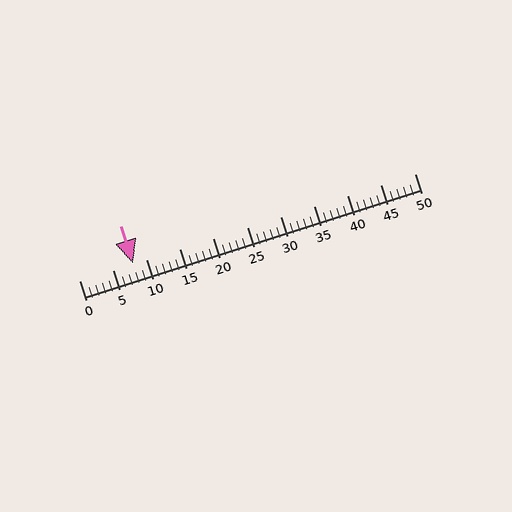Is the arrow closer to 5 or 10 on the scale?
The arrow is closer to 10.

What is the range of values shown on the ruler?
The ruler shows values from 0 to 50.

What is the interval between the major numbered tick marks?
The major tick marks are spaced 5 units apart.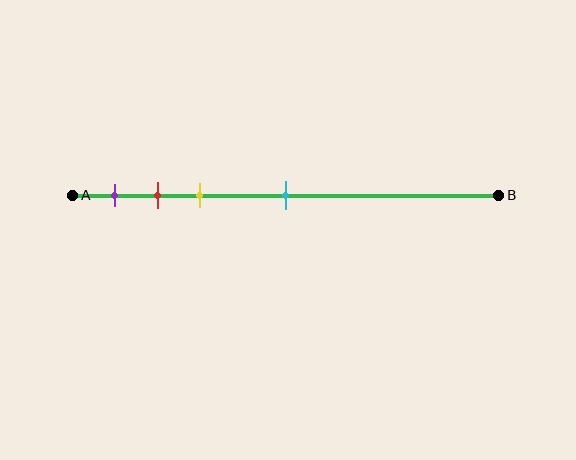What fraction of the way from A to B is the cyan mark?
The cyan mark is approximately 50% (0.5) of the way from A to B.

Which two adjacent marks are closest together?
The red and yellow marks are the closest adjacent pair.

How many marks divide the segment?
There are 4 marks dividing the segment.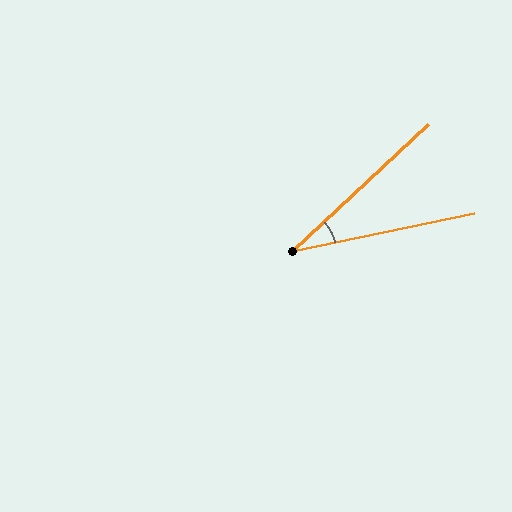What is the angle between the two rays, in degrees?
Approximately 31 degrees.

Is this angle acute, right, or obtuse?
It is acute.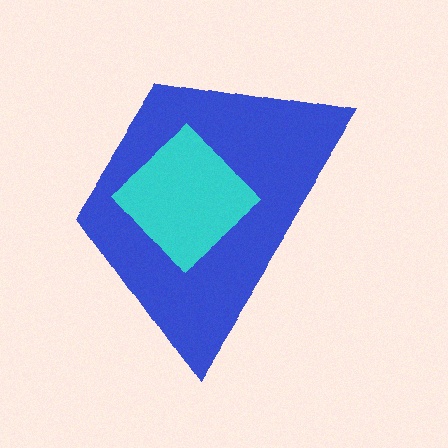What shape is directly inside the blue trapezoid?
The cyan diamond.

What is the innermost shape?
The cyan diamond.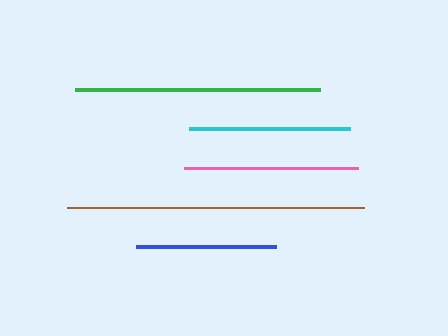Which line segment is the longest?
The brown line is the longest at approximately 298 pixels.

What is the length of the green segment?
The green segment is approximately 244 pixels long.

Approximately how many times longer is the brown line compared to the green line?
The brown line is approximately 1.2 times the length of the green line.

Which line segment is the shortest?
The blue line is the shortest at approximately 140 pixels.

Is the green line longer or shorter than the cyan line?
The green line is longer than the cyan line.